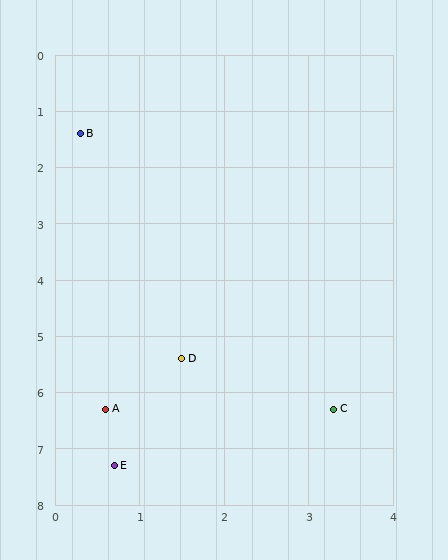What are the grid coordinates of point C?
Point C is at approximately (3.3, 6.3).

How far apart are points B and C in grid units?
Points B and C are about 5.7 grid units apart.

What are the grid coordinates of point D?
Point D is at approximately (1.5, 5.4).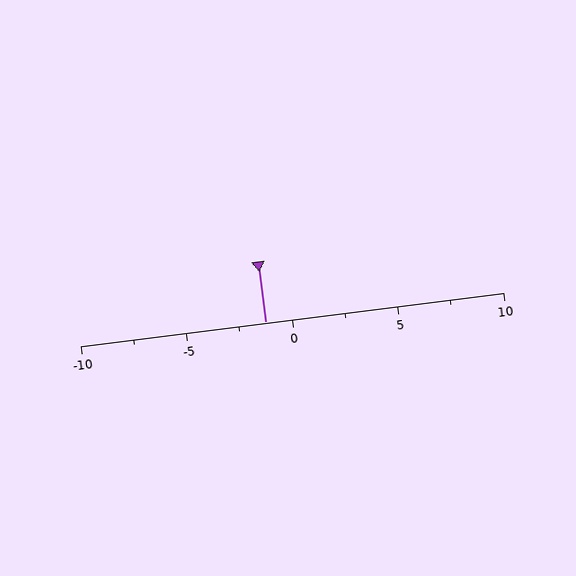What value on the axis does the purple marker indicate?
The marker indicates approximately -1.2.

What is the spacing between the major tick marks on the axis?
The major ticks are spaced 5 apart.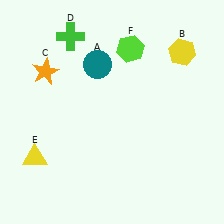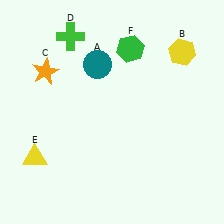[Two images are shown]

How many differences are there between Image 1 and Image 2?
There is 1 difference between the two images.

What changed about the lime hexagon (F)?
In Image 1, F is lime. In Image 2, it changed to green.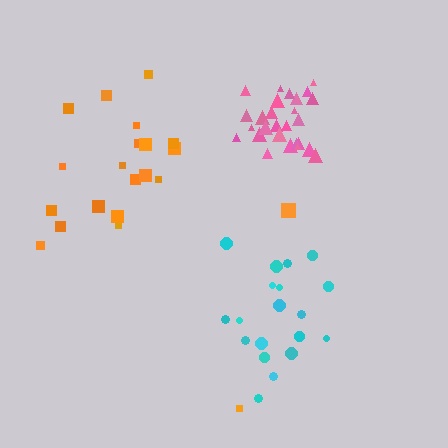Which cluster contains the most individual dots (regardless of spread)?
Pink (28).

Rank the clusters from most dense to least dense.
pink, cyan, orange.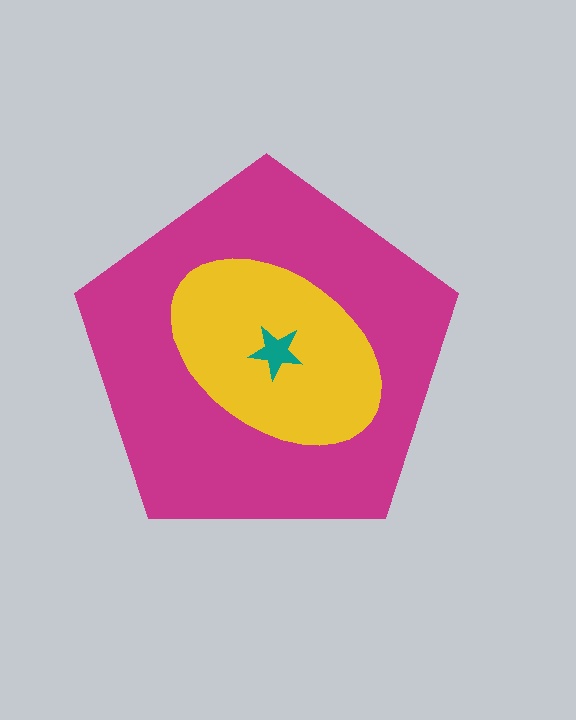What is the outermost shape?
The magenta pentagon.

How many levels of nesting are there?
3.